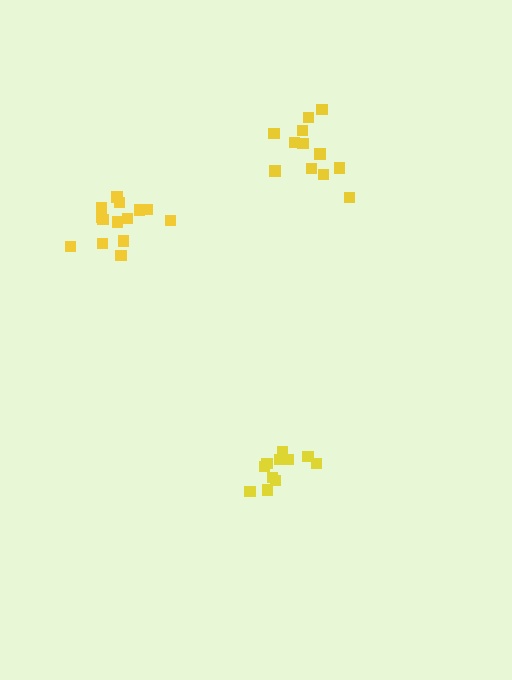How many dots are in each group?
Group 1: 12 dots, Group 2: 11 dots, Group 3: 14 dots (37 total).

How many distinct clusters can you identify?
There are 3 distinct clusters.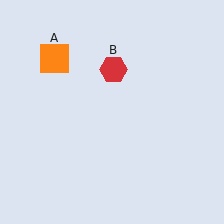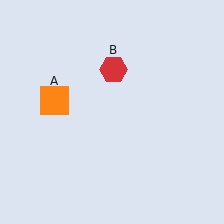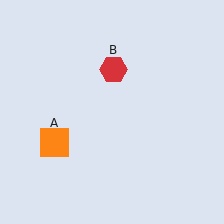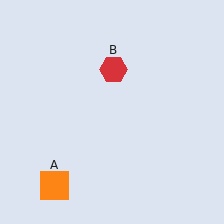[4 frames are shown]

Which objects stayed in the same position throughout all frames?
Red hexagon (object B) remained stationary.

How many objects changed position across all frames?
1 object changed position: orange square (object A).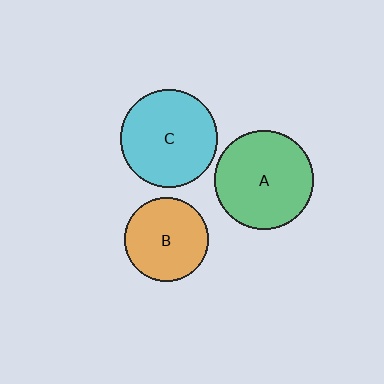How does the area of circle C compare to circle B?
Approximately 1.4 times.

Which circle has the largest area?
Circle A (green).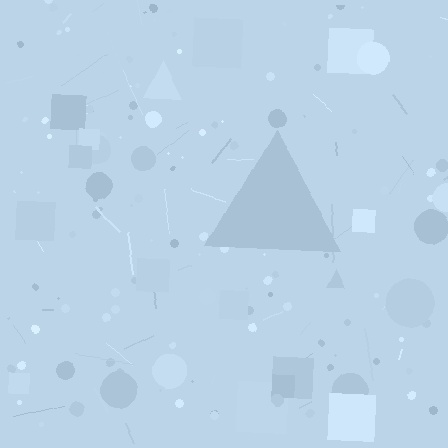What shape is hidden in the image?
A triangle is hidden in the image.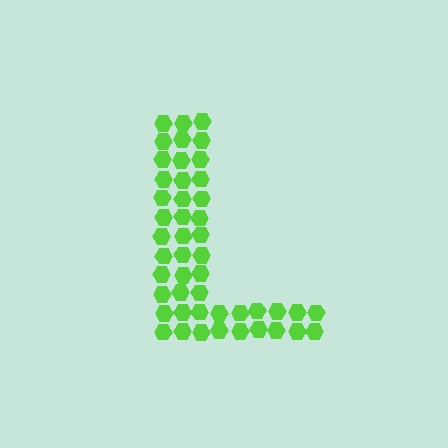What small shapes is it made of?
It is made of small hexagons.